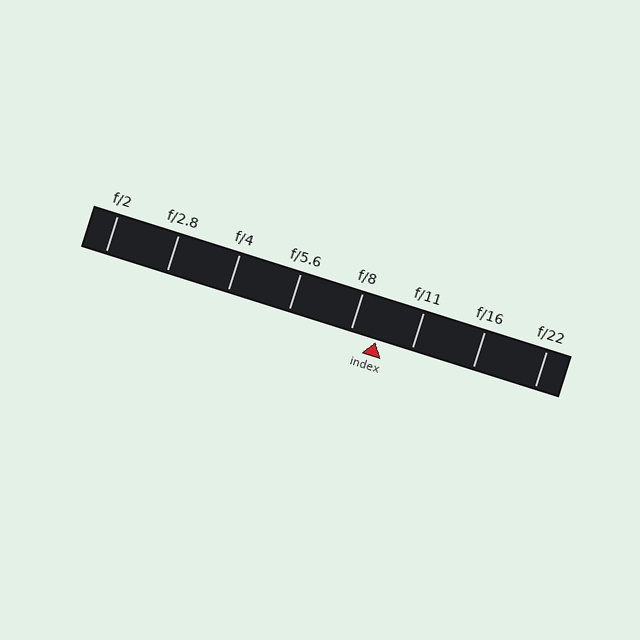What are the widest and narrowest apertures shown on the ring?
The widest aperture shown is f/2 and the narrowest is f/22.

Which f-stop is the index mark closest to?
The index mark is closest to f/8.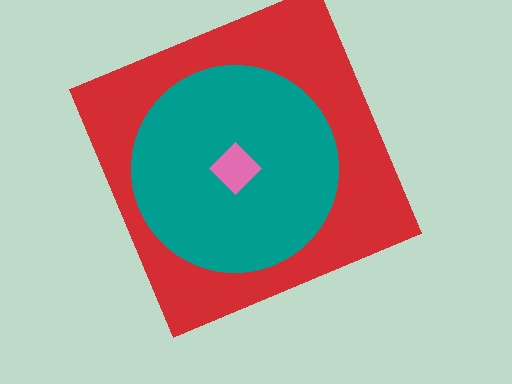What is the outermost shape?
The red square.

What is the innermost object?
The pink diamond.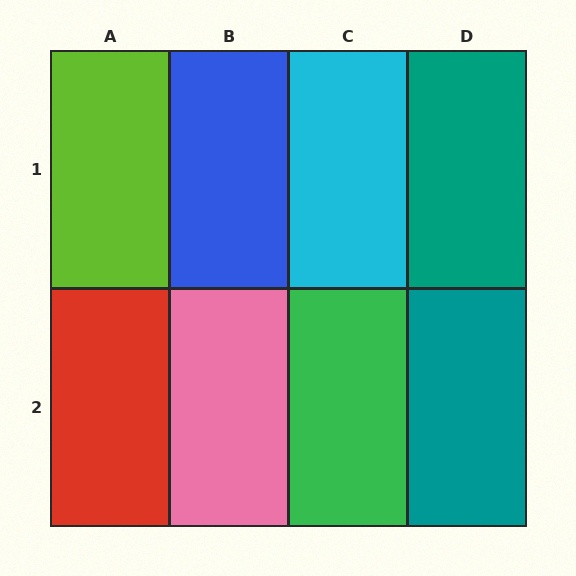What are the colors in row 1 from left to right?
Lime, blue, cyan, teal.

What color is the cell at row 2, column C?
Green.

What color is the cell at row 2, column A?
Red.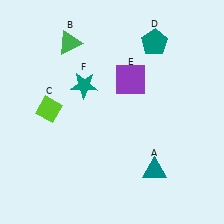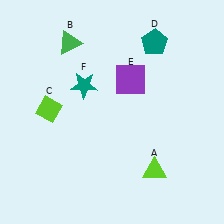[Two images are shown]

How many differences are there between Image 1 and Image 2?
There is 1 difference between the two images.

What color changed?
The triangle (A) changed from teal in Image 1 to lime in Image 2.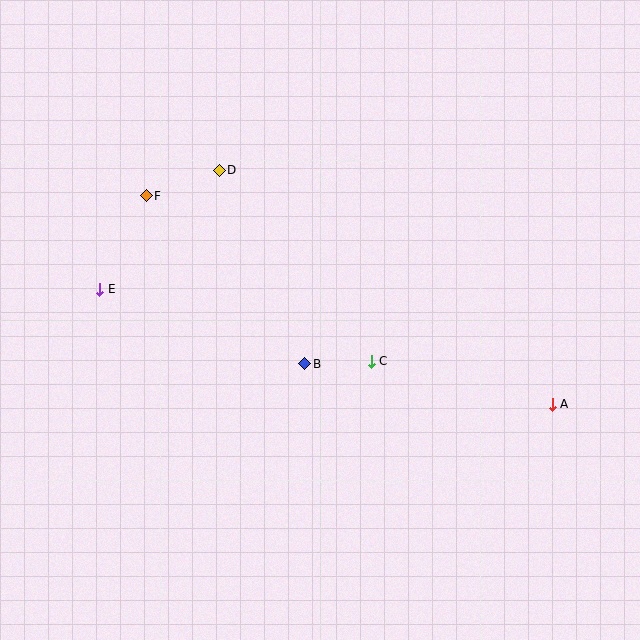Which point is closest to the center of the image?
Point B at (305, 364) is closest to the center.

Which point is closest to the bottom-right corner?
Point A is closest to the bottom-right corner.